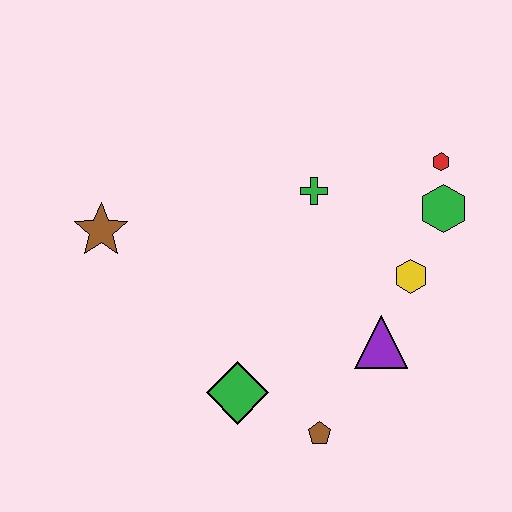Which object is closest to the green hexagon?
The red hexagon is closest to the green hexagon.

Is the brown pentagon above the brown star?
No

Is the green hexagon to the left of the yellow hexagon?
No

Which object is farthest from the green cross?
The brown pentagon is farthest from the green cross.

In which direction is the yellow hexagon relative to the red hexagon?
The yellow hexagon is below the red hexagon.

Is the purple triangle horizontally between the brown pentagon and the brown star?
No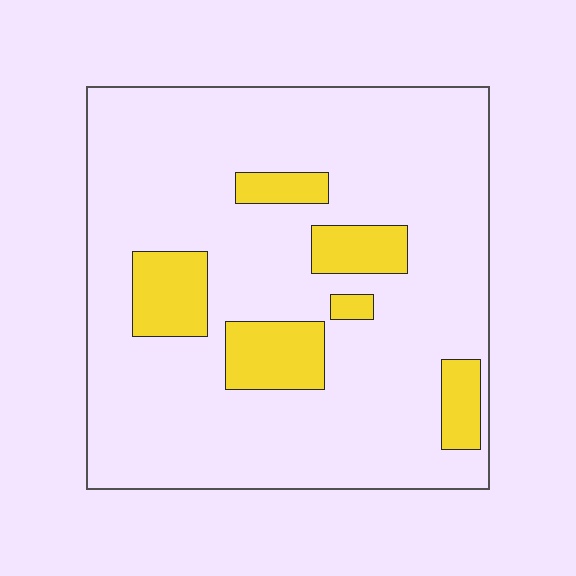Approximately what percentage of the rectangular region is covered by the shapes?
Approximately 15%.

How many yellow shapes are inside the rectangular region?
6.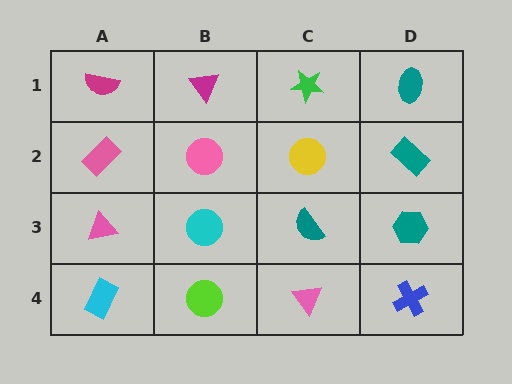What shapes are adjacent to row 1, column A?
A pink rectangle (row 2, column A), a magenta triangle (row 1, column B).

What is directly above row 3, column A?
A pink rectangle.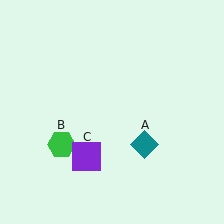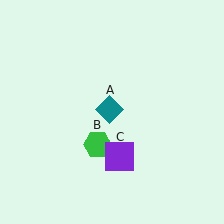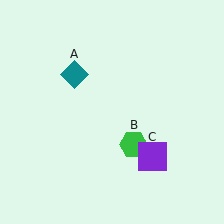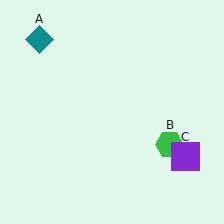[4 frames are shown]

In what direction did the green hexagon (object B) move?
The green hexagon (object B) moved right.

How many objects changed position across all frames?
3 objects changed position: teal diamond (object A), green hexagon (object B), purple square (object C).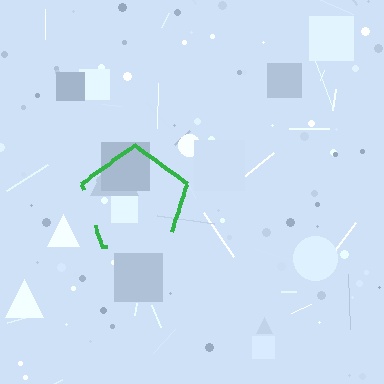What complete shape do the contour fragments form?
The contour fragments form a pentagon.